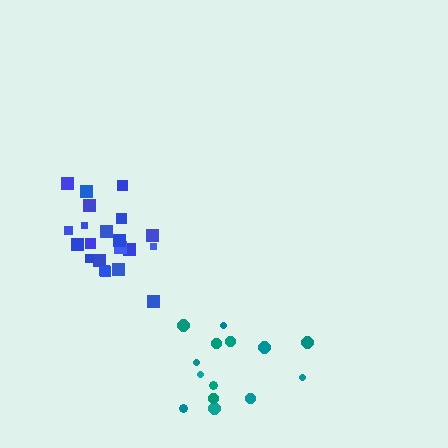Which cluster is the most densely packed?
Blue.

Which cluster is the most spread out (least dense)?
Teal.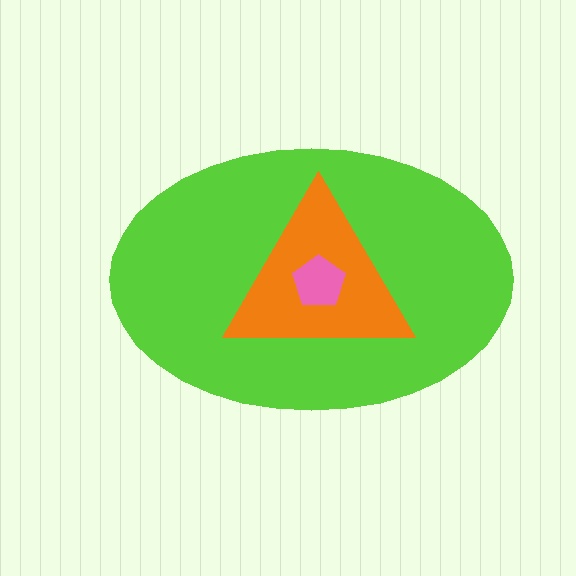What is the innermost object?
The pink pentagon.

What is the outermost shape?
The lime ellipse.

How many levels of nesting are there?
3.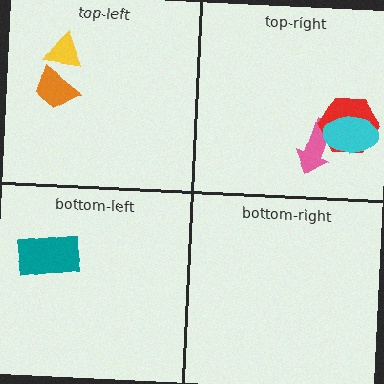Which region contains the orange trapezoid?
The top-left region.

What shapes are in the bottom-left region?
The teal rectangle.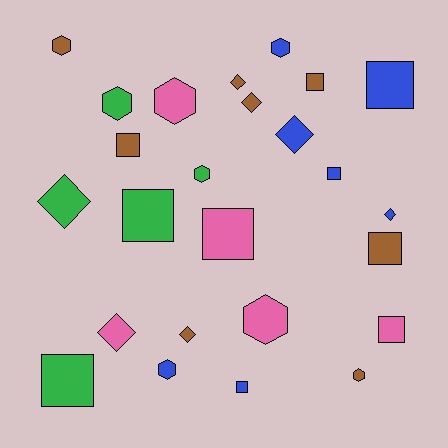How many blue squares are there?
There are 3 blue squares.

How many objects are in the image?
There are 25 objects.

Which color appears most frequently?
Brown, with 8 objects.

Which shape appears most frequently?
Square, with 10 objects.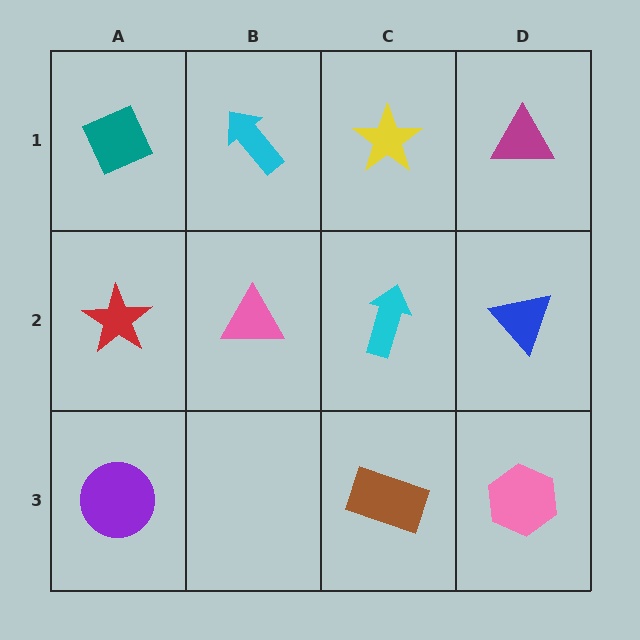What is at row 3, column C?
A brown rectangle.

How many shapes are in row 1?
4 shapes.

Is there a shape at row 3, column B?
No, that cell is empty.